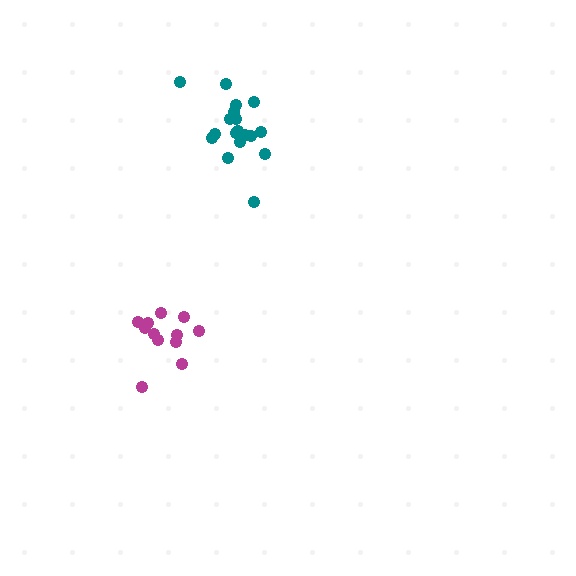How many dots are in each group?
Group 1: 13 dots, Group 2: 18 dots (31 total).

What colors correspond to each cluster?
The clusters are colored: magenta, teal.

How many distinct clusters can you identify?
There are 2 distinct clusters.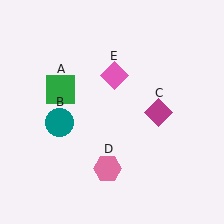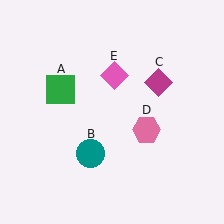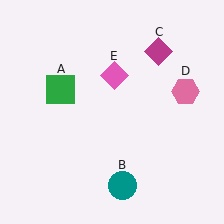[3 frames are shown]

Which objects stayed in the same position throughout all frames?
Green square (object A) and pink diamond (object E) remained stationary.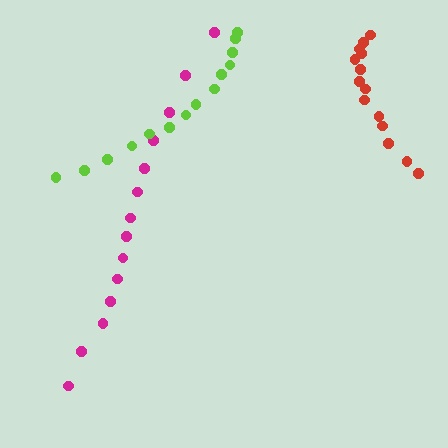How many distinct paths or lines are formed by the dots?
There are 3 distinct paths.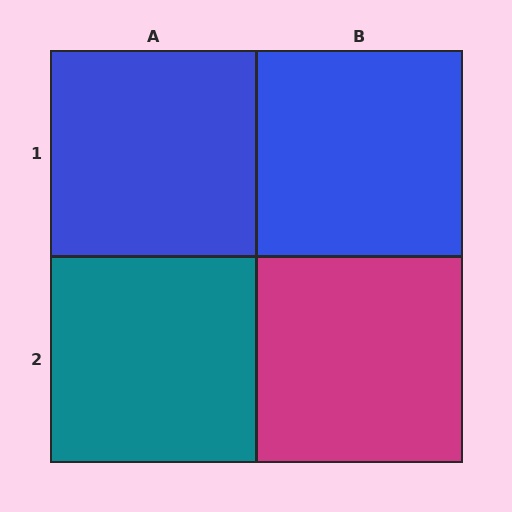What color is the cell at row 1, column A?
Blue.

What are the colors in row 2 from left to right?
Teal, magenta.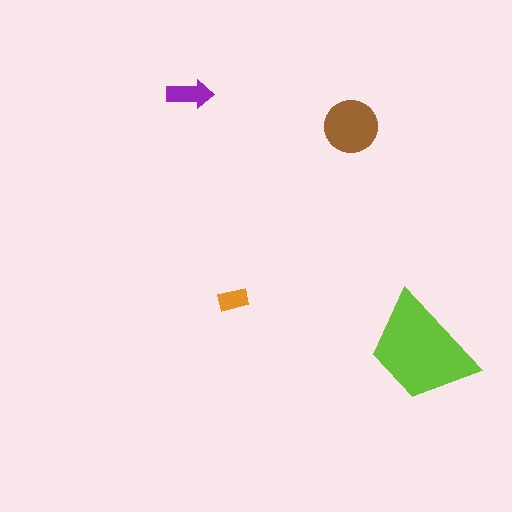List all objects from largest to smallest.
The lime trapezoid, the brown circle, the purple arrow, the orange rectangle.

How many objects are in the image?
There are 4 objects in the image.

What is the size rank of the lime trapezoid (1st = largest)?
1st.